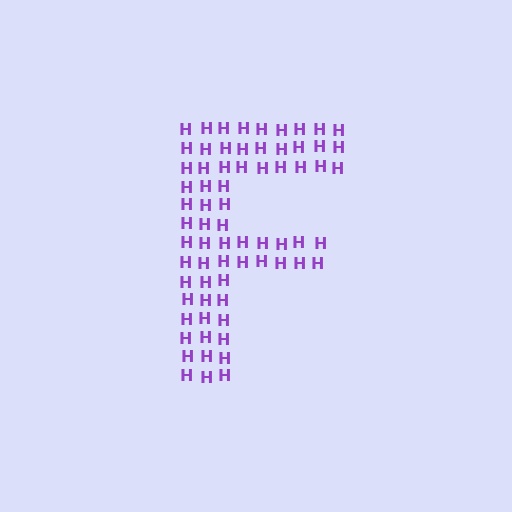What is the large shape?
The large shape is the letter F.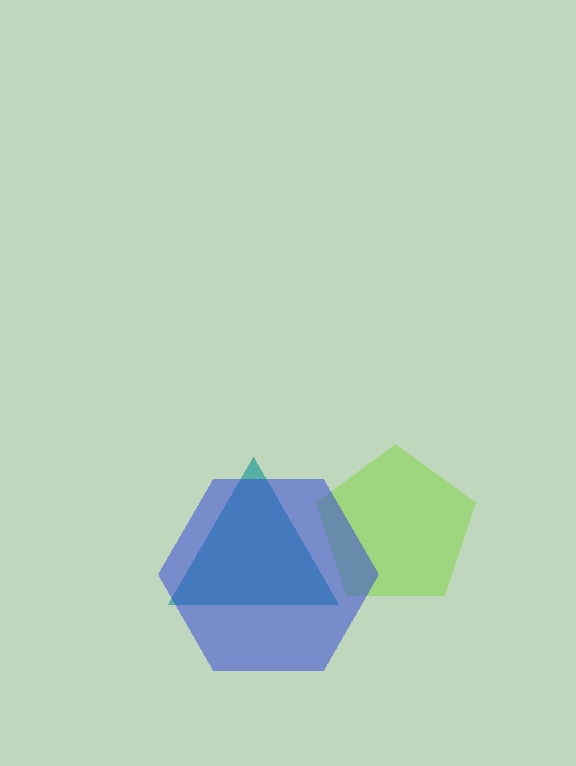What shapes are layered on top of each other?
The layered shapes are: a lime pentagon, a teal triangle, a blue hexagon.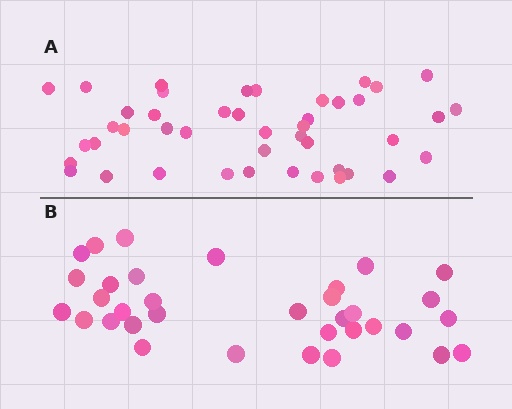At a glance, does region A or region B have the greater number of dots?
Region A (the top region) has more dots.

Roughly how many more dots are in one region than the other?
Region A has roughly 10 or so more dots than region B.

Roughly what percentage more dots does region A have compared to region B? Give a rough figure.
About 30% more.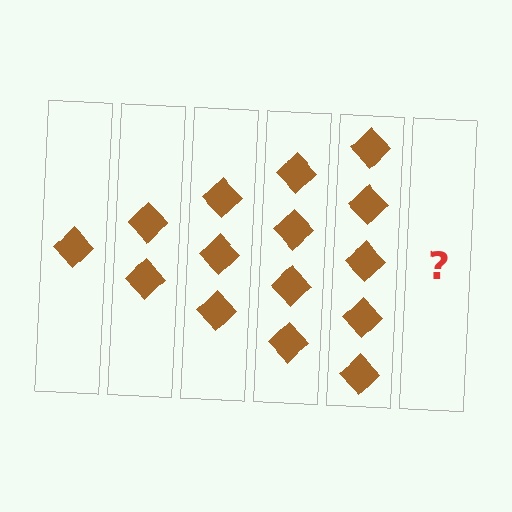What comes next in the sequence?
The next element should be 6 diamonds.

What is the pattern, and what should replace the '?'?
The pattern is that each step adds one more diamond. The '?' should be 6 diamonds.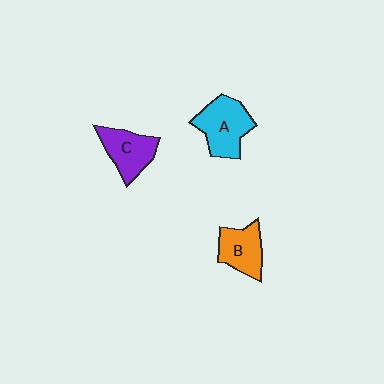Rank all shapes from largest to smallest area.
From largest to smallest: A (cyan), C (purple), B (orange).